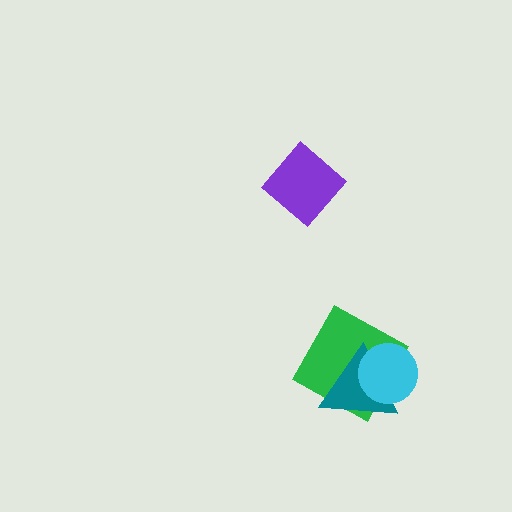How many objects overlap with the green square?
2 objects overlap with the green square.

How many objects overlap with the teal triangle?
2 objects overlap with the teal triangle.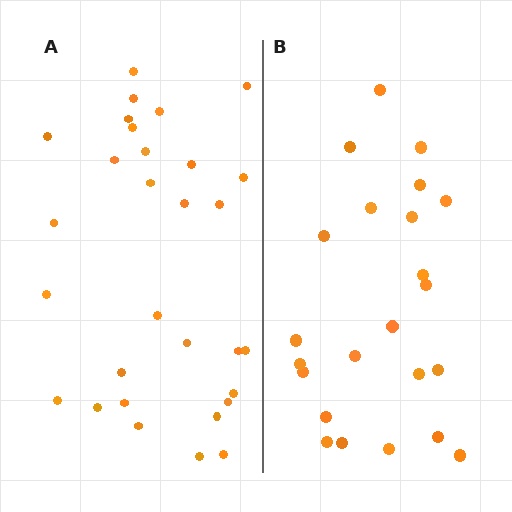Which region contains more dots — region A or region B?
Region A (the left region) has more dots.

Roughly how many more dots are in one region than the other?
Region A has roughly 8 or so more dots than region B.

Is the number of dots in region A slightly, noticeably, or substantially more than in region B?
Region A has noticeably more, but not dramatically so. The ratio is roughly 1.3 to 1.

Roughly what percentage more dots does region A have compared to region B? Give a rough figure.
About 30% more.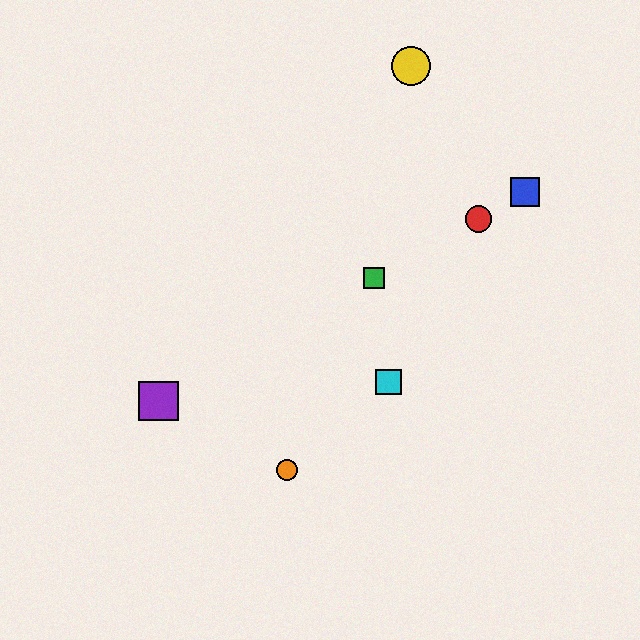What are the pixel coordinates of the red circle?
The red circle is at (479, 219).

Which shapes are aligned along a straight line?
The red circle, the blue square, the green square, the purple square are aligned along a straight line.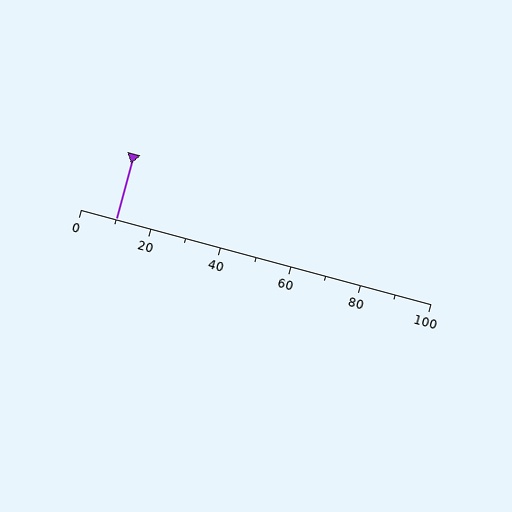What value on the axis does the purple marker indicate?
The marker indicates approximately 10.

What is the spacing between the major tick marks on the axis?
The major ticks are spaced 20 apart.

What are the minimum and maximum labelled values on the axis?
The axis runs from 0 to 100.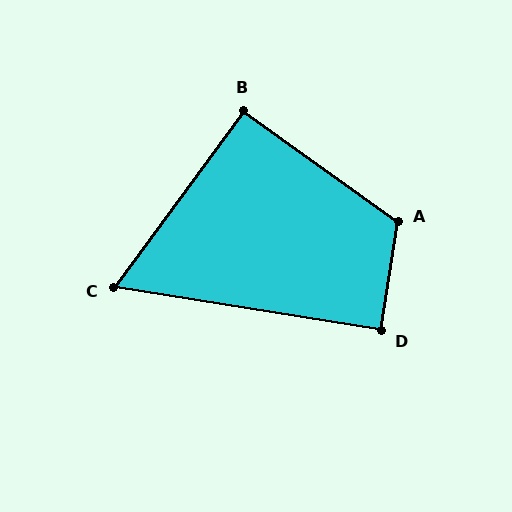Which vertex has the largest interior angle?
A, at approximately 117 degrees.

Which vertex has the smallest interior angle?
C, at approximately 63 degrees.